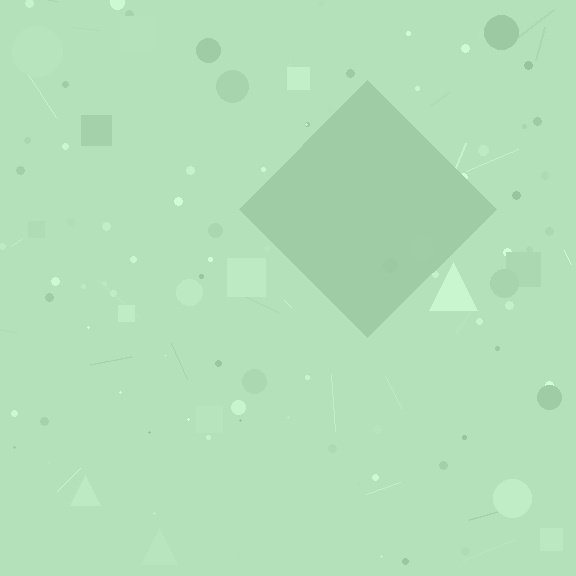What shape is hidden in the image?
A diamond is hidden in the image.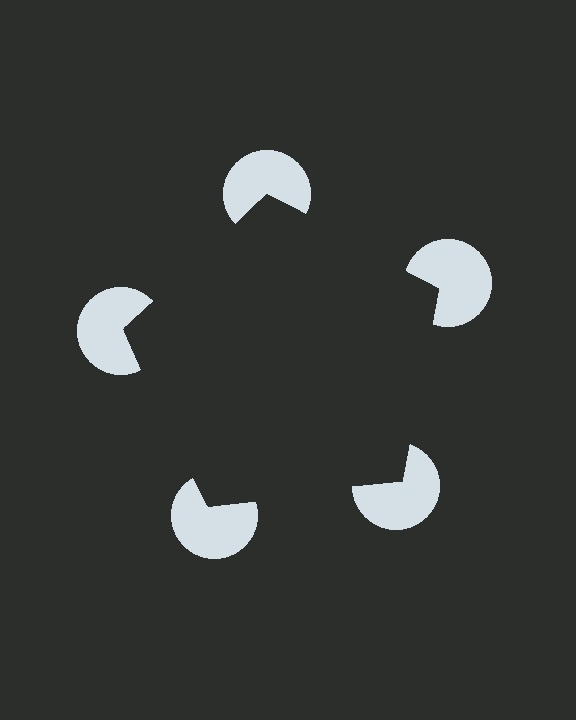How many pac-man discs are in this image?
There are 5 — one at each vertex of the illusory pentagon.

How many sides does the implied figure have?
5 sides.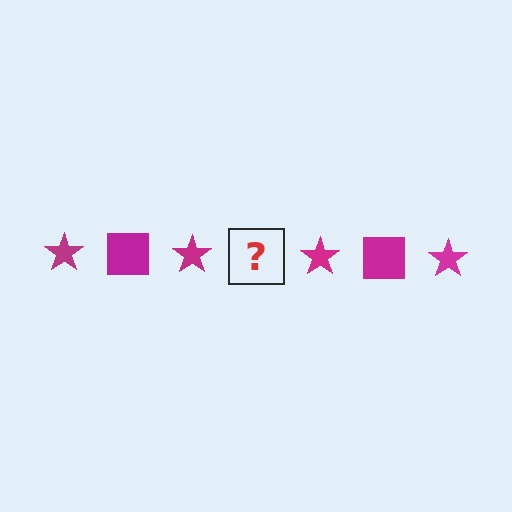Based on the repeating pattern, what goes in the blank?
The blank should be a magenta square.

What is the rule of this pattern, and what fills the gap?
The rule is that the pattern cycles through star, square shapes in magenta. The gap should be filled with a magenta square.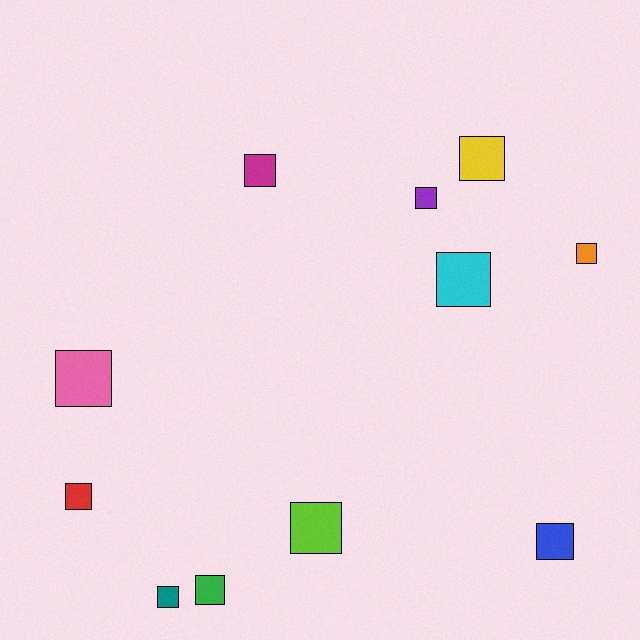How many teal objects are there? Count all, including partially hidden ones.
There is 1 teal object.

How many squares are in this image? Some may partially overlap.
There are 11 squares.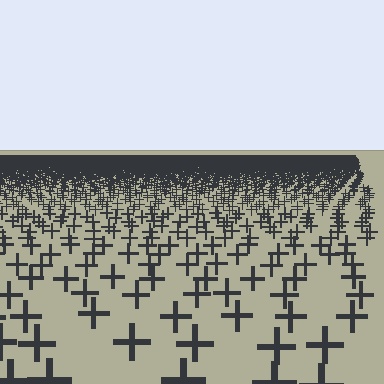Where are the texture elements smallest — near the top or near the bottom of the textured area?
Near the top.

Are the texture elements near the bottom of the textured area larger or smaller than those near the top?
Larger. Near the bottom, elements are closer to the viewer and appear at a bigger on-screen size.